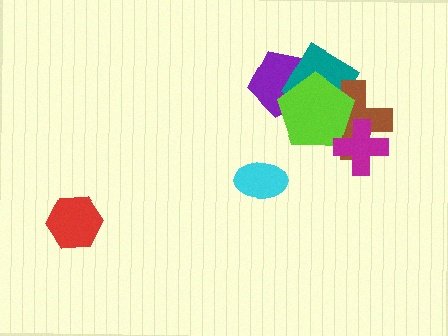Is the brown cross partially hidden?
Yes, it is partially covered by another shape.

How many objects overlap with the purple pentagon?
2 objects overlap with the purple pentagon.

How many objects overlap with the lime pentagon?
4 objects overlap with the lime pentagon.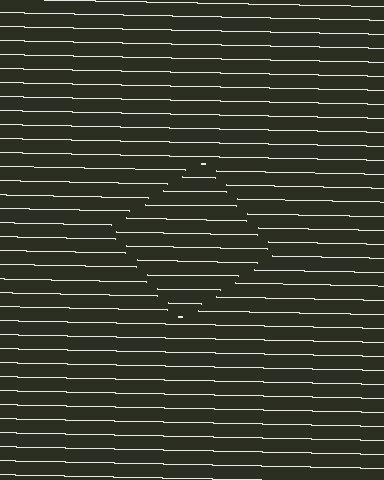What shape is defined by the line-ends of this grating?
An illusory square. The interior of the shape contains the same grating, shifted by half a period — the contour is defined by the phase discontinuity where line-ends from the inner and outer gratings abut.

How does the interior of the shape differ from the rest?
The interior of the shape contains the same grating, shifted by half a period — the contour is defined by the phase discontinuity where line-ends from the inner and outer gratings abut.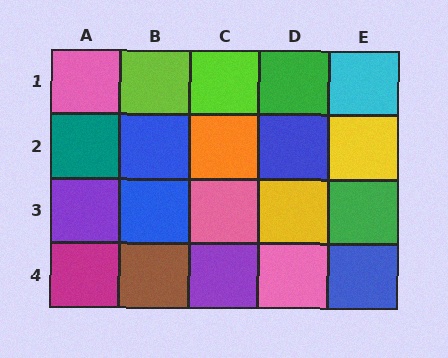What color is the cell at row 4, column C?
Purple.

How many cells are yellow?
2 cells are yellow.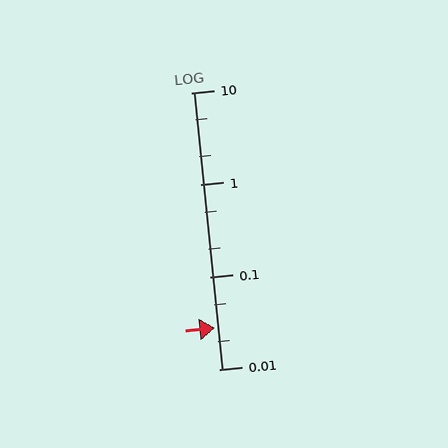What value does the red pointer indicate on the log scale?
The pointer indicates approximately 0.028.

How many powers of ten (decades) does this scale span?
The scale spans 3 decades, from 0.01 to 10.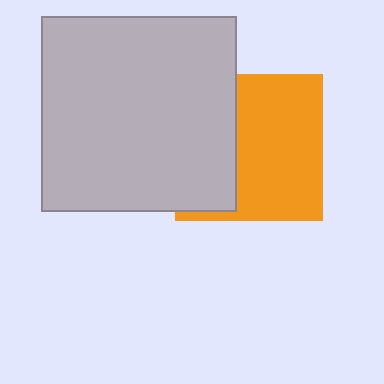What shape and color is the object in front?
The object in front is a light gray square.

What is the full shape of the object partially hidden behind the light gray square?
The partially hidden object is an orange square.